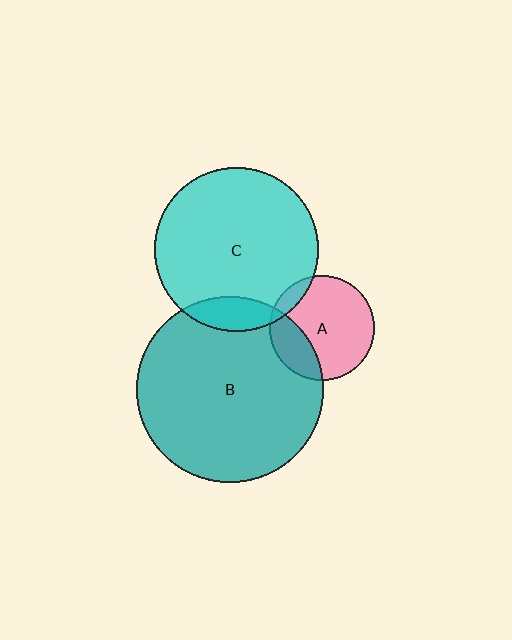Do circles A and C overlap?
Yes.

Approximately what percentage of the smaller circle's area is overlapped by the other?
Approximately 10%.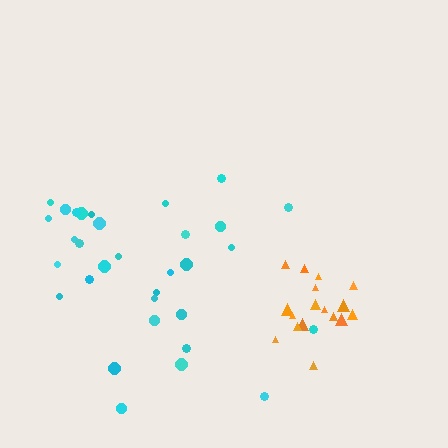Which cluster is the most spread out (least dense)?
Cyan.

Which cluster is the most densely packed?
Orange.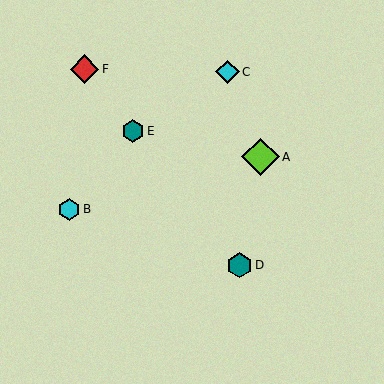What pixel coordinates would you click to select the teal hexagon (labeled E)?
Click at (133, 131) to select the teal hexagon E.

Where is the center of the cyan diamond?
The center of the cyan diamond is at (227, 72).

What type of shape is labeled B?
Shape B is a cyan hexagon.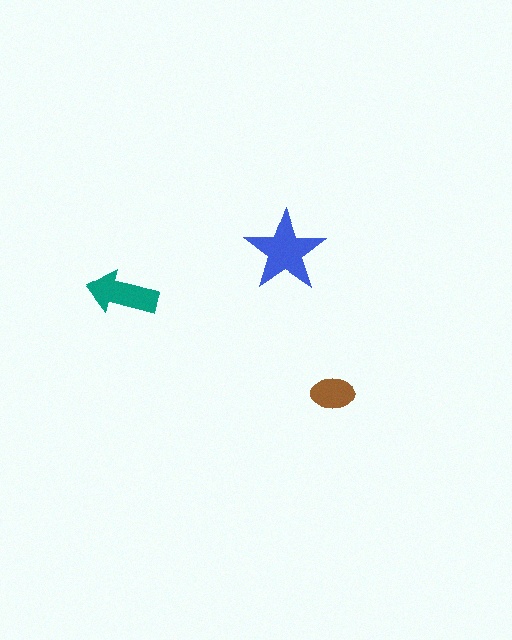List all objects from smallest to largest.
The brown ellipse, the teal arrow, the blue star.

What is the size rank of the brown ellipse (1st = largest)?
3rd.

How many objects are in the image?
There are 3 objects in the image.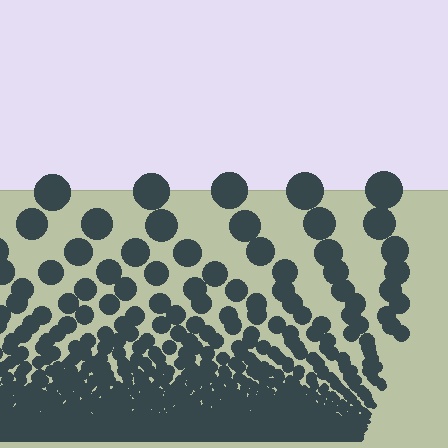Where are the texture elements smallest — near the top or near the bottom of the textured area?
Near the bottom.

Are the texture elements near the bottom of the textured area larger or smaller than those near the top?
Smaller. The gradient is inverted — elements near the bottom are smaller and denser.